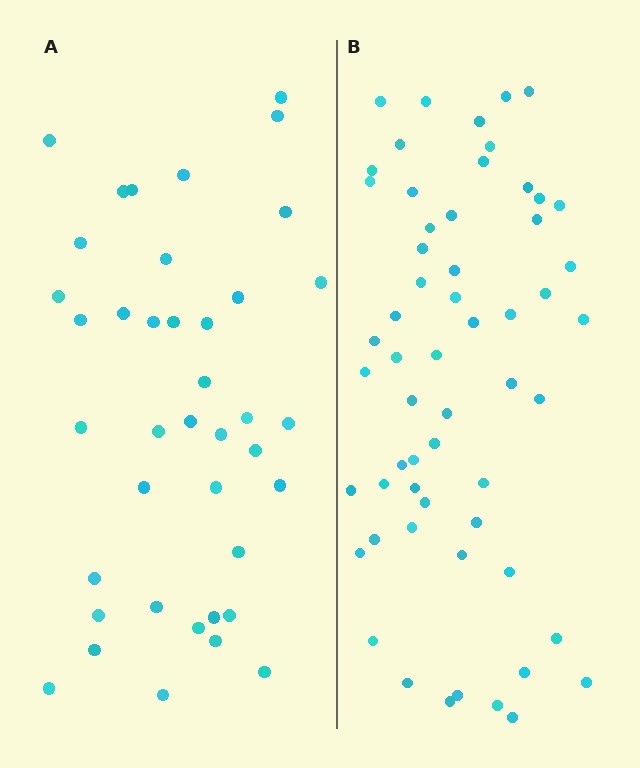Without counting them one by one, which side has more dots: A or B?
Region B (the right region) has more dots.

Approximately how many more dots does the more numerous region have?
Region B has approximately 20 more dots than region A.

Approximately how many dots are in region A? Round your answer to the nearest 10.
About 40 dots.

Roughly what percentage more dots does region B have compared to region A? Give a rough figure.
About 45% more.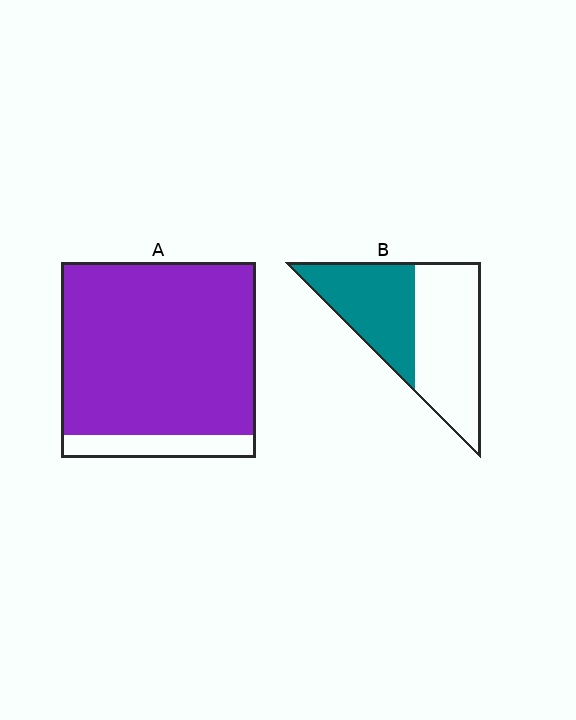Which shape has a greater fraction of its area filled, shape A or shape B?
Shape A.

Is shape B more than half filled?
No.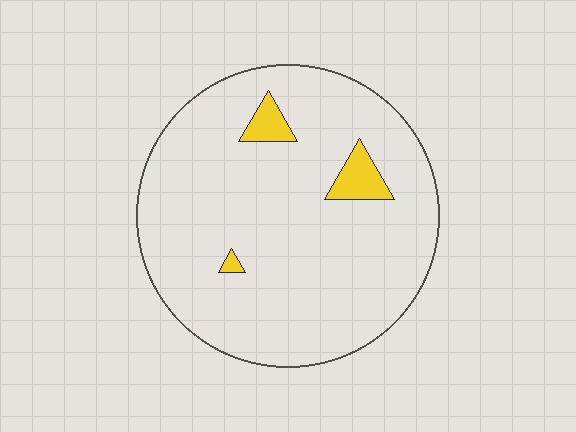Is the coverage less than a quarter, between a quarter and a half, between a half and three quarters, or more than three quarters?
Less than a quarter.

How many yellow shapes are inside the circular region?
3.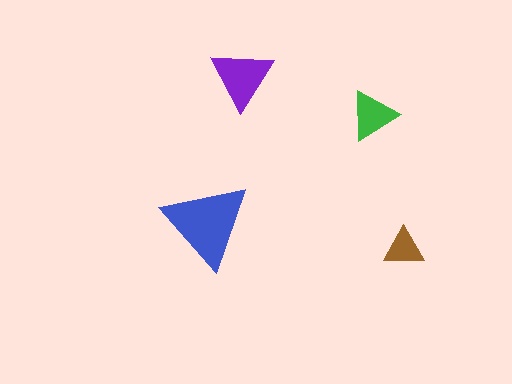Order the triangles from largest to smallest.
the blue one, the purple one, the green one, the brown one.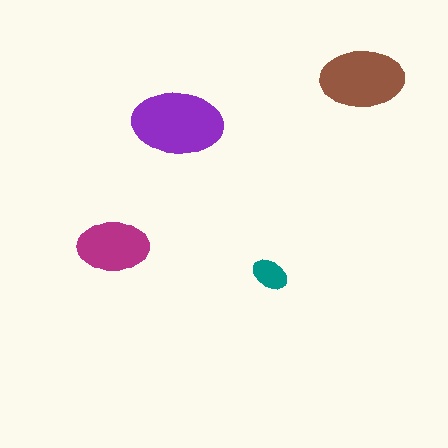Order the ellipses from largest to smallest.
the purple one, the brown one, the magenta one, the teal one.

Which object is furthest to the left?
The magenta ellipse is leftmost.